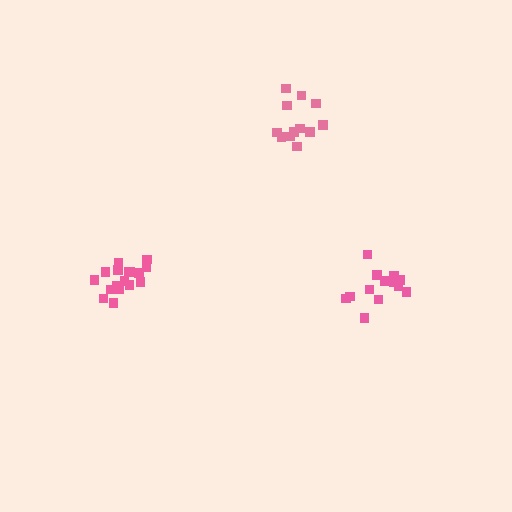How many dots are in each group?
Group 1: 17 dots, Group 2: 13 dots, Group 3: 12 dots (42 total).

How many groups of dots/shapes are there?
There are 3 groups.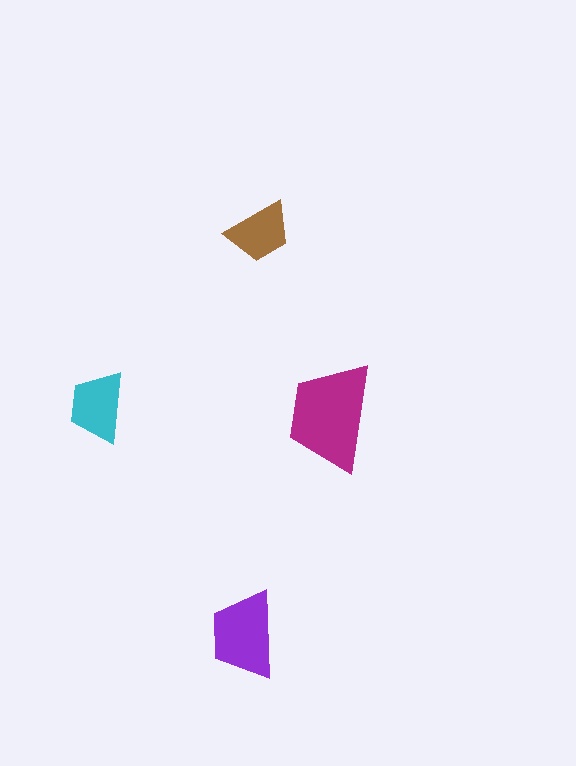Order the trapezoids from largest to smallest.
the magenta one, the purple one, the cyan one, the brown one.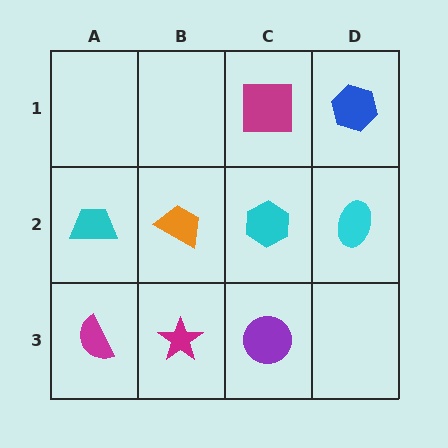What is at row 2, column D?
A cyan ellipse.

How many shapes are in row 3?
3 shapes.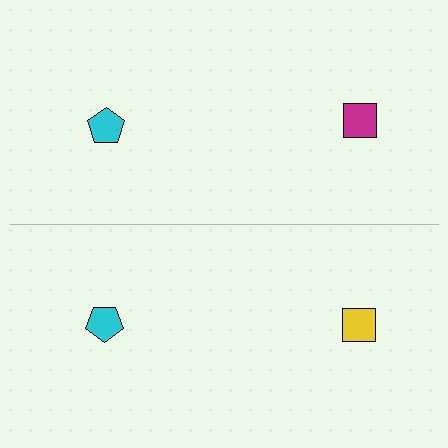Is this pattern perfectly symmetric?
No, the pattern is not perfectly symmetric. The yellow square on the bottom side breaks the symmetry — its mirror counterpart is magenta.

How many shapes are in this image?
There are 4 shapes in this image.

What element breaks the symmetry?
The yellow square on the bottom side breaks the symmetry — its mirror counterpart is magenta.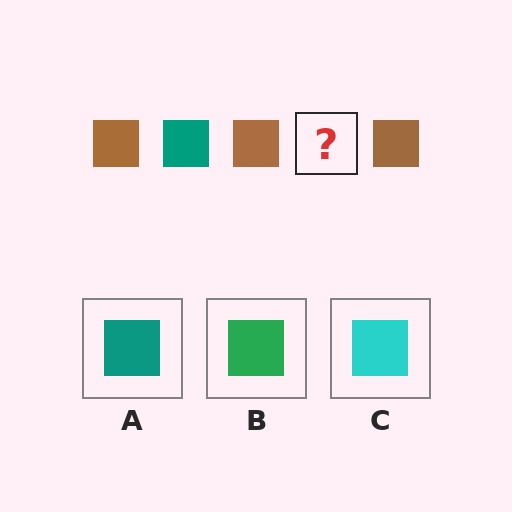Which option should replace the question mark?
Option A.